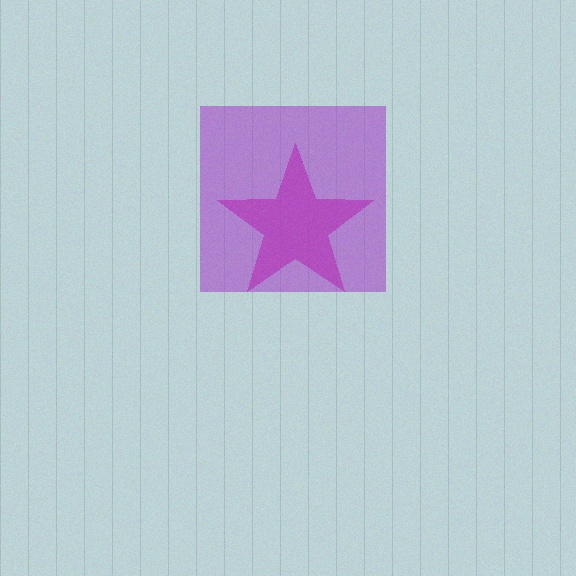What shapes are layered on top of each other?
The layered shapes are: a magenta star, a purple square.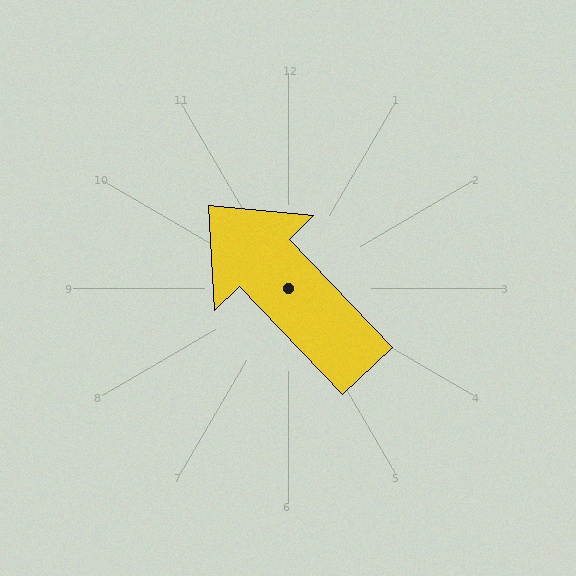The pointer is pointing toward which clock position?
Roughly 11 o'clock.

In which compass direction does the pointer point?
Northwest.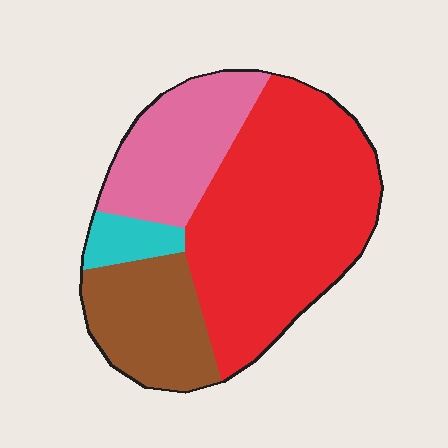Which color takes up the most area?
Red, at roughly 55%.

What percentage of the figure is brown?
Brown covers 20% of the figure.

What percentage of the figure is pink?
Pink takes up about one fifth (1/5) of the figure.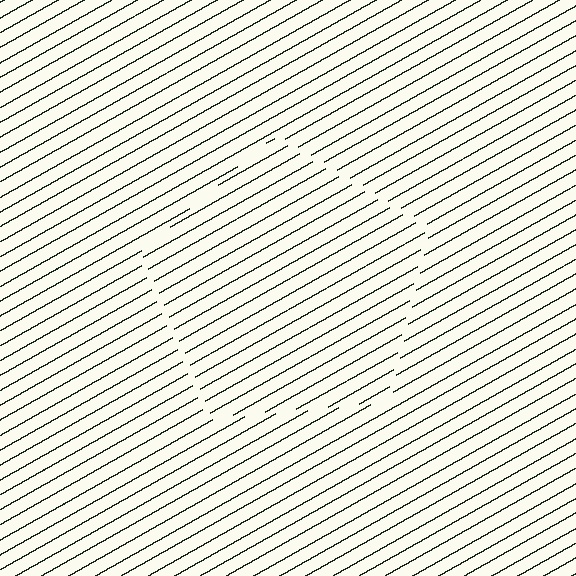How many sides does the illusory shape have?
5 sides — the line-ends trace a pentagon.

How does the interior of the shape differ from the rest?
The interior of the shape contains the same grating, shifted by half a period — the contour is defined by the phase discontinuity where line-ends from the inner and outer gratings abut.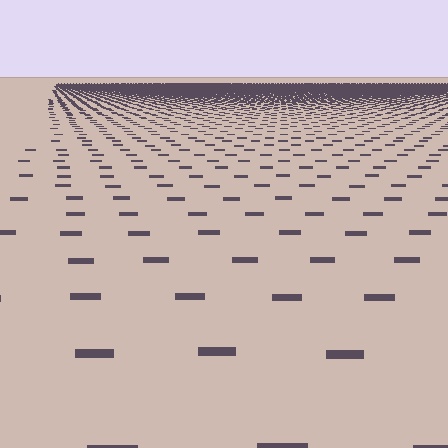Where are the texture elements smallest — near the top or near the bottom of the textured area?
Near the top.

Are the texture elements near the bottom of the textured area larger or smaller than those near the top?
Larger. Near the bottom, elements are closer to the viewer and appear at a bigger on-screen size.